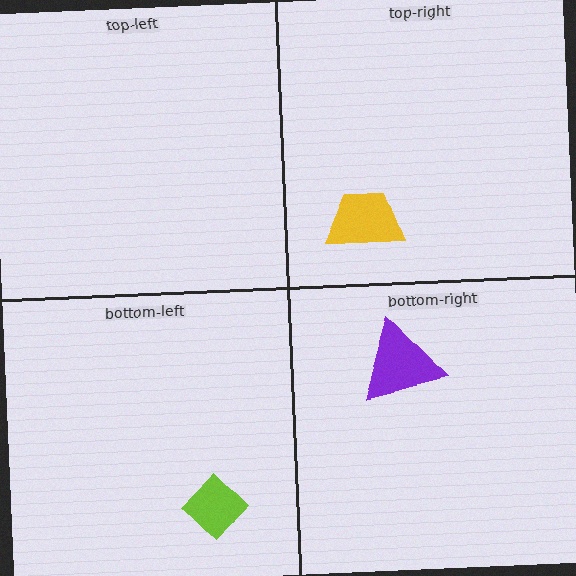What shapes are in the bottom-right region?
The purple triangle.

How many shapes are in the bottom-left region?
1.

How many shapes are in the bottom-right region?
1.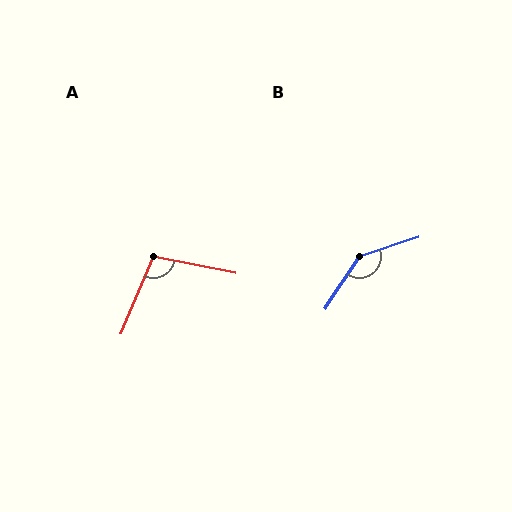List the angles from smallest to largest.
A (102°), B (141°).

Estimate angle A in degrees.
Approximately 102 degrees.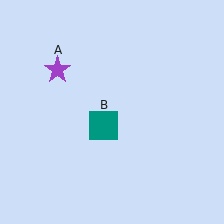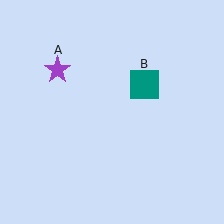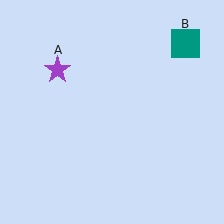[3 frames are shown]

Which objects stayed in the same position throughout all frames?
Purple star (object A) remained stationary.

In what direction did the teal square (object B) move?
The teal square (object B) moved up and to the right.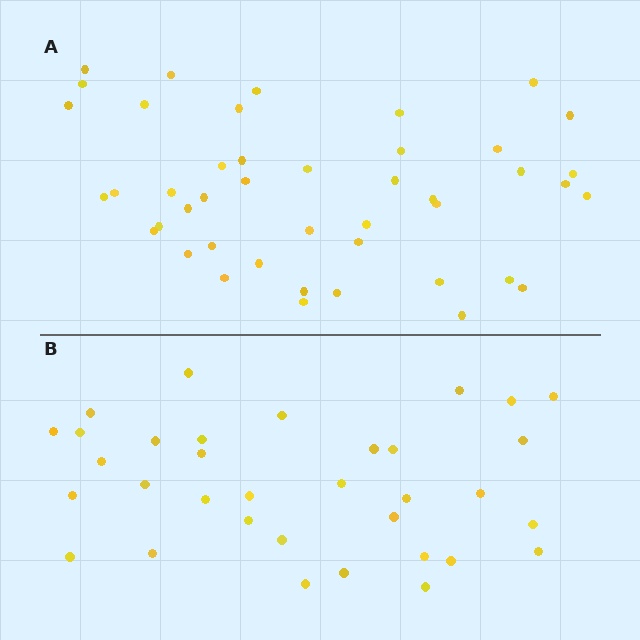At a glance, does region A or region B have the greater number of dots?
Region A (the top region) has more dots.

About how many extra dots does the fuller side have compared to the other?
Region A has roughly 10 or so more dots than region B.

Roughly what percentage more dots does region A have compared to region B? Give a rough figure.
About 30% more.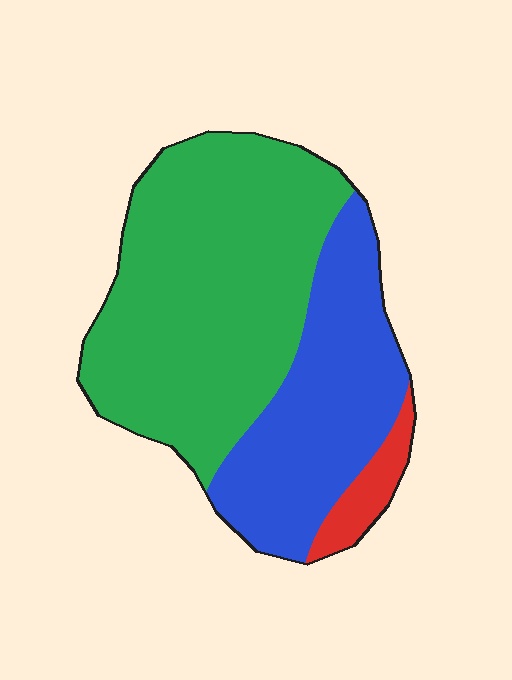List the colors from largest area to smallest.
From largest to smallest: green, blue, red.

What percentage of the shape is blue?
Blue takes up about one third (1/3) of the shape.